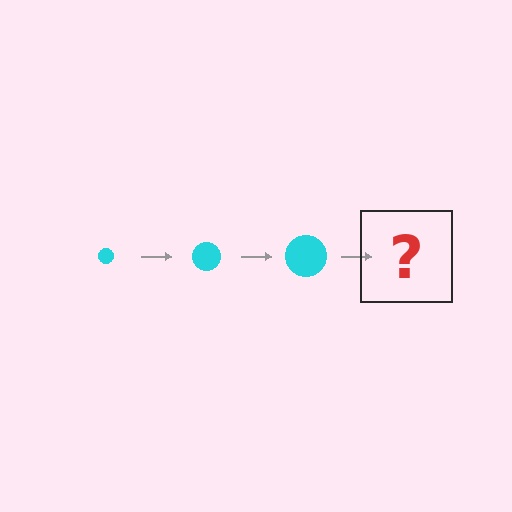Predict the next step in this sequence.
The next step is a cyan circle, larger than the previous one.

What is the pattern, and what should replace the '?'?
The pattern is that the circle gets progressively larger each step. The '?' should be a cyan circle, larger than the previous one.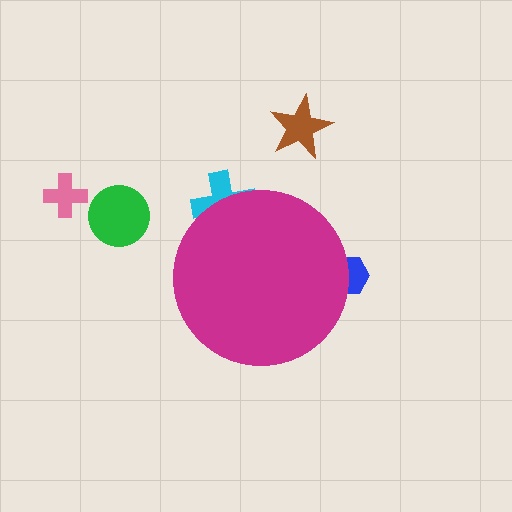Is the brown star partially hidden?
No, the brown star is fully visible.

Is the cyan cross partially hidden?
Yes, the cyan cross is partially hidden behind the magenta circle.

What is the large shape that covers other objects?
A magenta circle.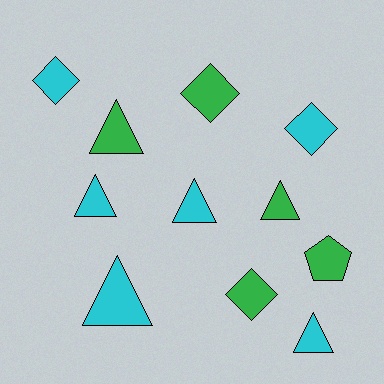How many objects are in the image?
There are 11 objects.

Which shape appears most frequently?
Triangle, with 6 objects.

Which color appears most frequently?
Cyan, with 6 objects.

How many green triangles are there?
There are 2 green triangles.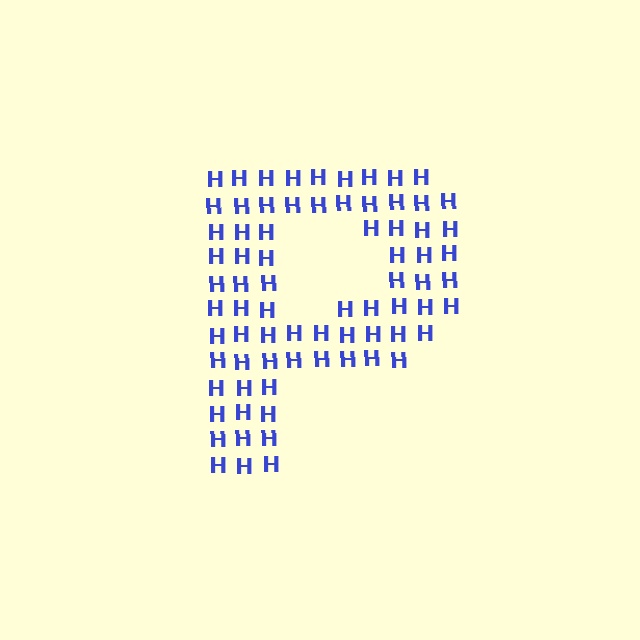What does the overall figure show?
The overall figure shows the letter P.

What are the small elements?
The small elements are letter H's.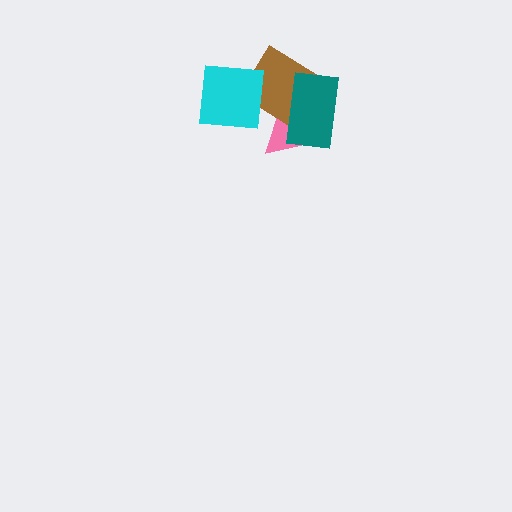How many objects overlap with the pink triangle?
2 objects overlap with the pink triangle.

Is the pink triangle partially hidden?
Yes, it is partially covered by another shape.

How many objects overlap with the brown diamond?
3 objects overlap with the brown diamond.